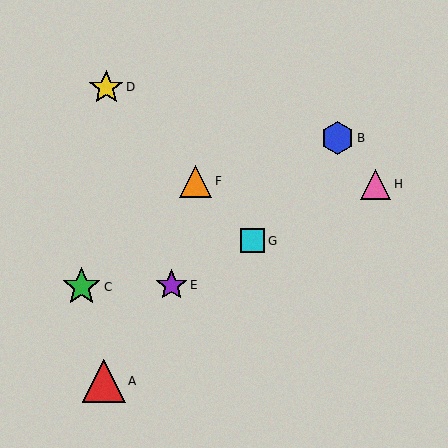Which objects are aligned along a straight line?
Objects D, F, G are aligned along a straight line.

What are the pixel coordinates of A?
Object A is at (104, 381).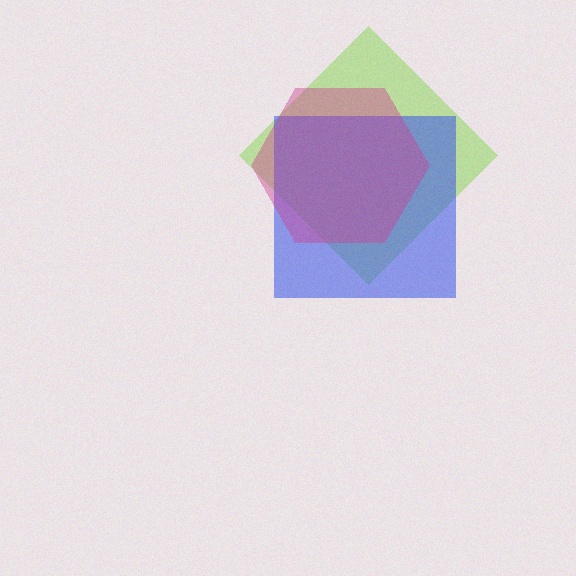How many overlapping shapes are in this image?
There are 3 overlapping shapes in the image.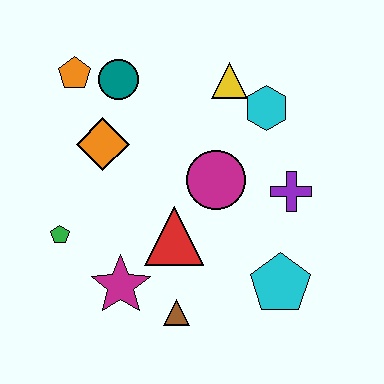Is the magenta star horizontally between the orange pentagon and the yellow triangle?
Yes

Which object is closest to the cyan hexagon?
The yellow triangle is closest to the cyan hexagon.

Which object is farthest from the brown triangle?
The orange pentagon is farthest from the brown triangle.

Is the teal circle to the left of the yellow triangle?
Yes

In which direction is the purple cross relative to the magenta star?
The purple cross is to the right of the magenta star.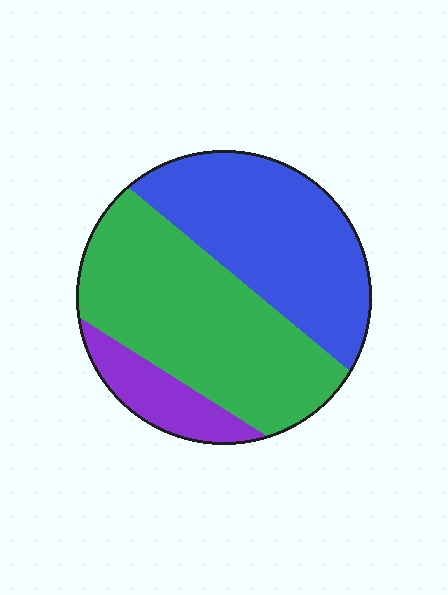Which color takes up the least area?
Purple, at roughly 10%.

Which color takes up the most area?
Green, at roughly 50%.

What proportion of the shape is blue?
Blue takes up about two fifths (2/5) of the shape.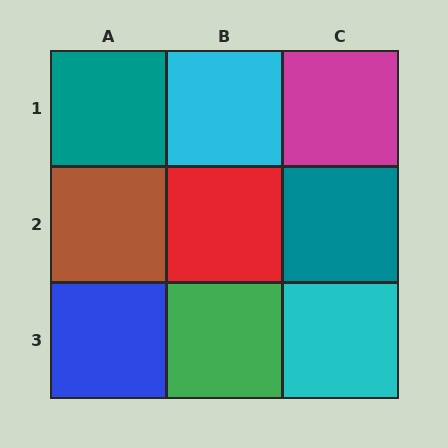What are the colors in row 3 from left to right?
Blue, green, cyan.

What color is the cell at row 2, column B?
Red.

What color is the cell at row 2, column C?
Teal.